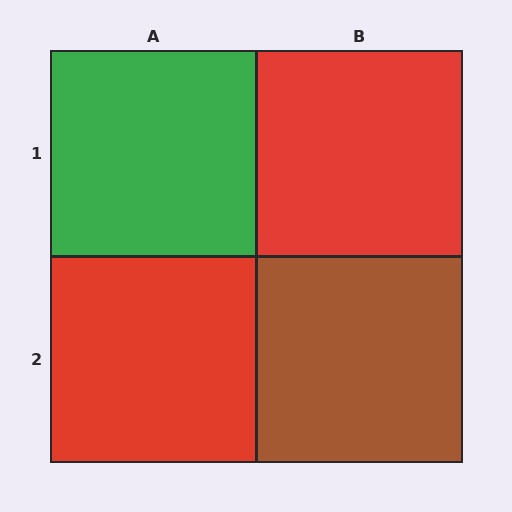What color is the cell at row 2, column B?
Brown.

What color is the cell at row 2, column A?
Red.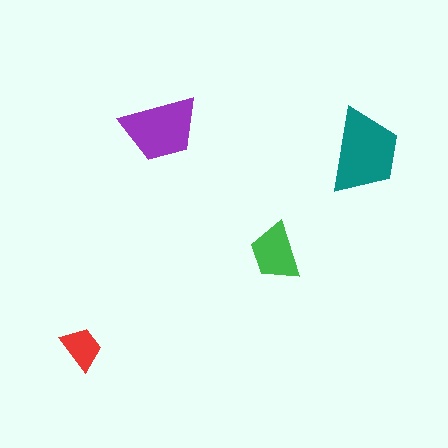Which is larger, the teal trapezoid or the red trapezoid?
The teal one.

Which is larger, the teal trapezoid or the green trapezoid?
The teal one.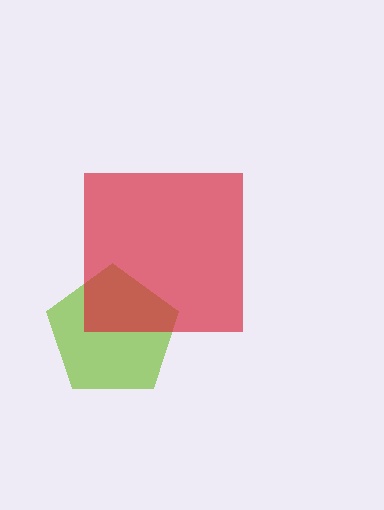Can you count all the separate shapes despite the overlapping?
Yes, there are 2 separate shapes.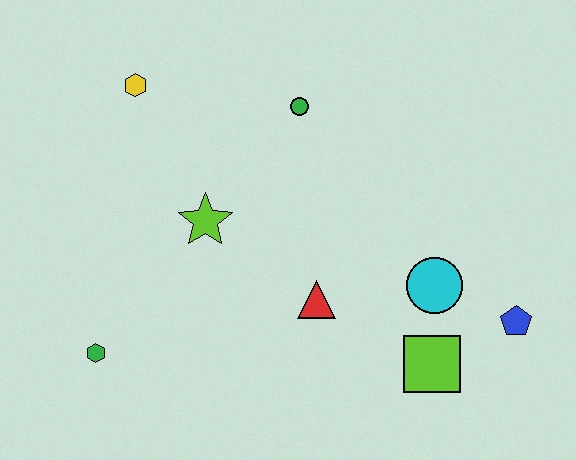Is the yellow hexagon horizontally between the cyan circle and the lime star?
No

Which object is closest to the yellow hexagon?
The lime star is closest to the yellow hexagon.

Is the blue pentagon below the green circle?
Yes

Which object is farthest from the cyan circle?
The yellow hexagon is farthest from the cyan circle.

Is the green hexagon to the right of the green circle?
No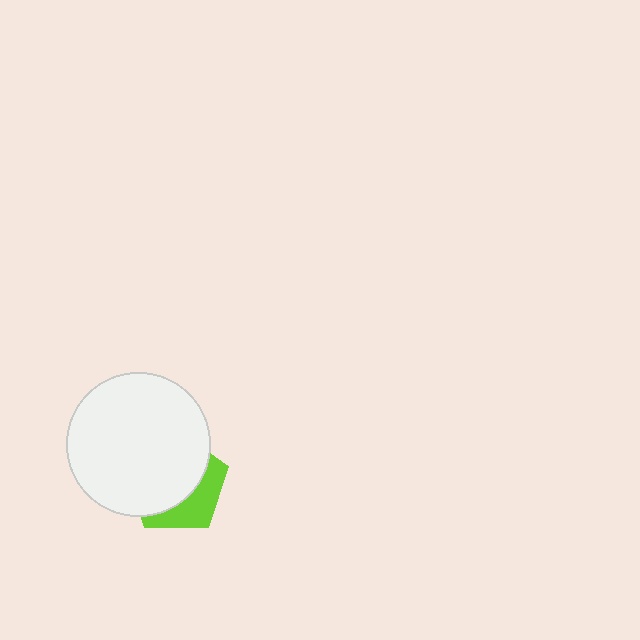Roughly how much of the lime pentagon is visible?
A small part of it is visible (roughly 34%).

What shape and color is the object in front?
The object in front is a white circle.